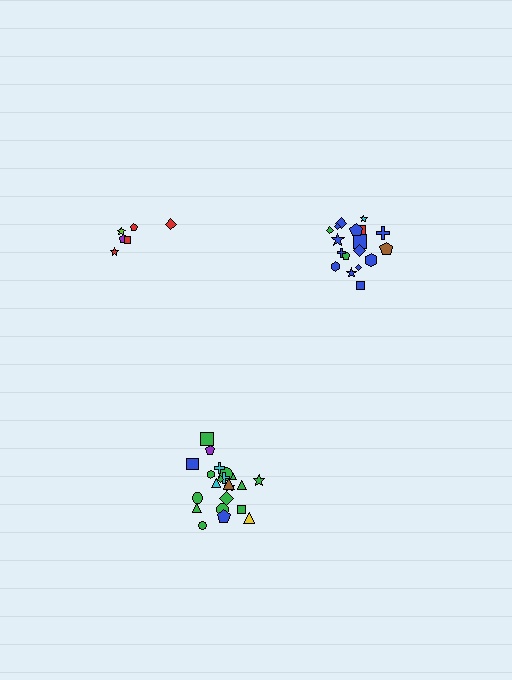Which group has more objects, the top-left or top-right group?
The top-right group.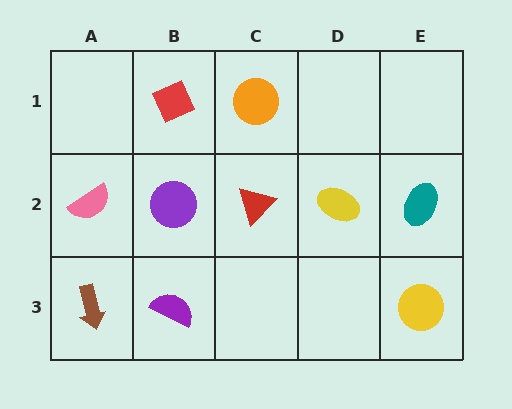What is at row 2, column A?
A pink semicircle.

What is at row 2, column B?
A purple circle.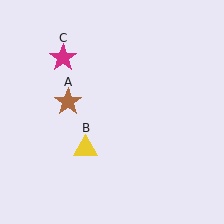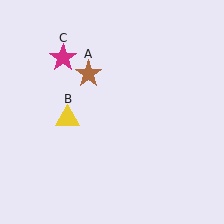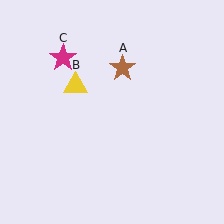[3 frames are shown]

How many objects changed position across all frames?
2 objects changed position: brown star (object A), yellow triangle (object B).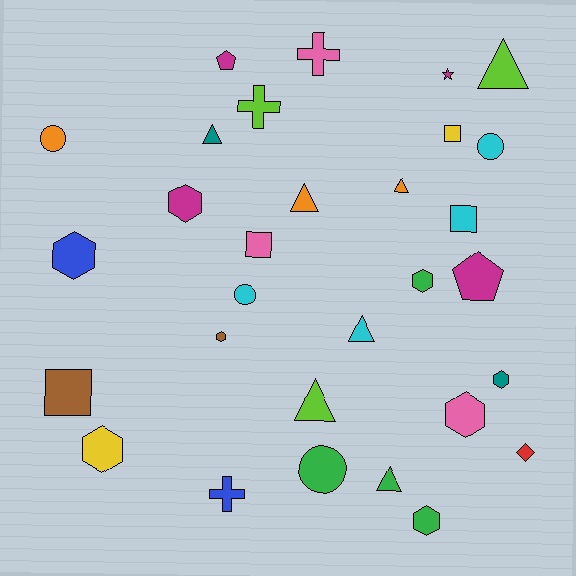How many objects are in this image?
There are 30 objects.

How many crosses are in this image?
There are 3 crosses.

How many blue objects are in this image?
There are 2 blue objects.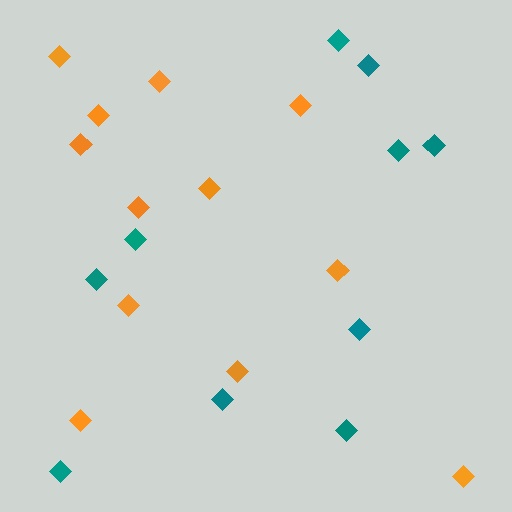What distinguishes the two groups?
There are 2 groups: one group of orange diamonds (12) and one group of teal diamonds (10).